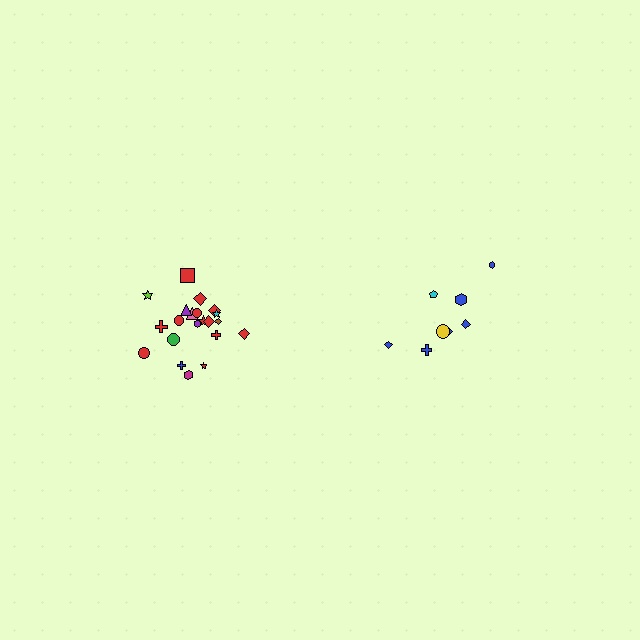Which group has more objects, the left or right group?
The left group.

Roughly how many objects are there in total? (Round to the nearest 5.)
Roughly 30 objects in total.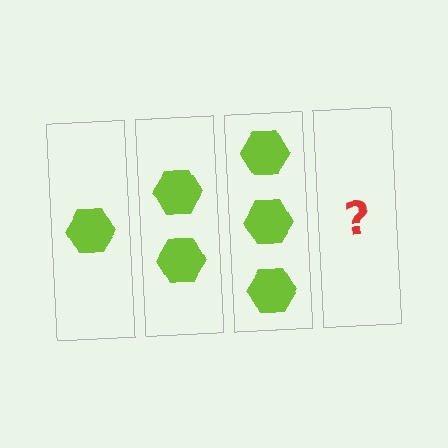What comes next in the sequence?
The next element should be 4 hexagons.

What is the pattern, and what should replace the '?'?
The pattern is that each step adds one more hexagon. The '?' should be 4 hexagons.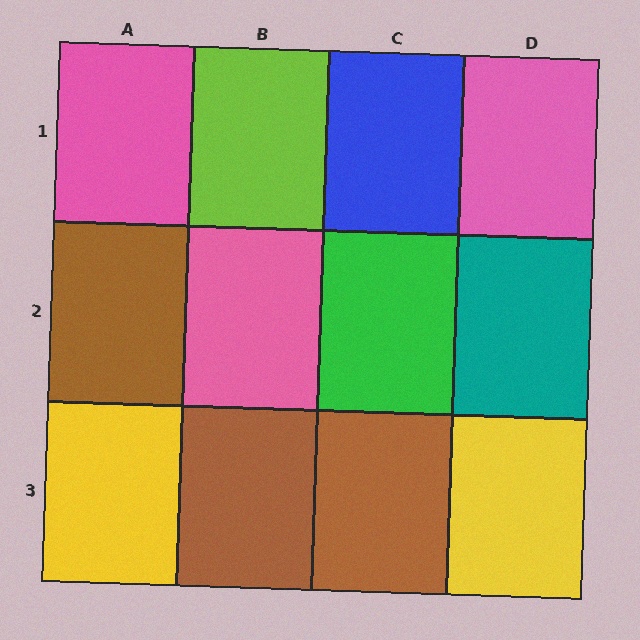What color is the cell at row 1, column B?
Lime.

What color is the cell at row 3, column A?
Yellow.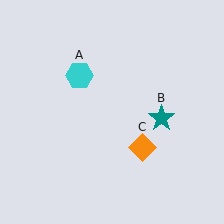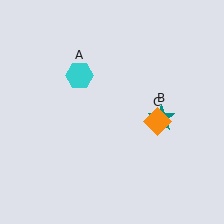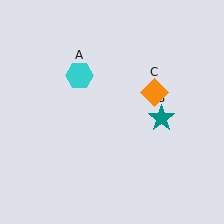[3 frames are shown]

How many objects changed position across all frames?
1 object changed position: orange diamond (object C).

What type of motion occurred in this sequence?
The orange diamond (object C) rotated counterclockwise around the center of the scene.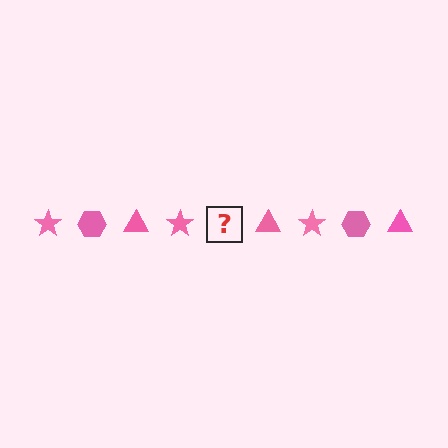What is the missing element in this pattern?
The missing element is a pink hexagon.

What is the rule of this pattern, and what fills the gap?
The rule is that the pattern cycles through star, hexagon, triangle shapes in pink. The gap should be filled with a pink hexagon.